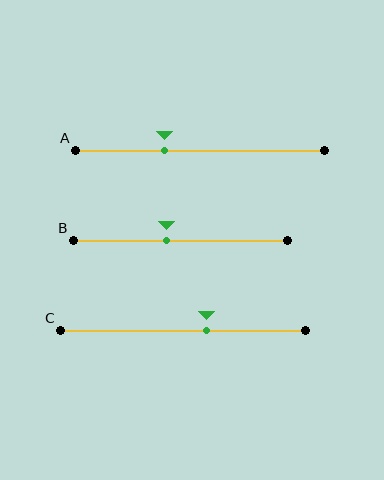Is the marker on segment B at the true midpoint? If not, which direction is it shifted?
No, the marker on segment B is shifted to the left by about 6% of the segment length.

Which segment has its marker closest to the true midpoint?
Segment B has its marker closest to the true midpoint.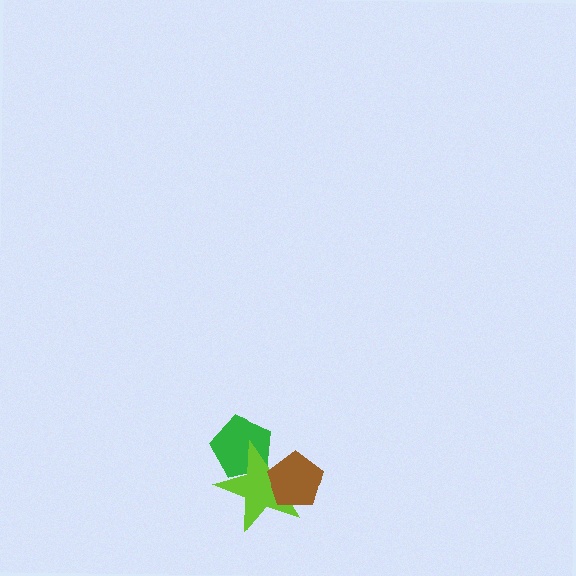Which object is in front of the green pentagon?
The lime star is in front of the green pentagon.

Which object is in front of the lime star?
The brown pentagon is in front of the lime star.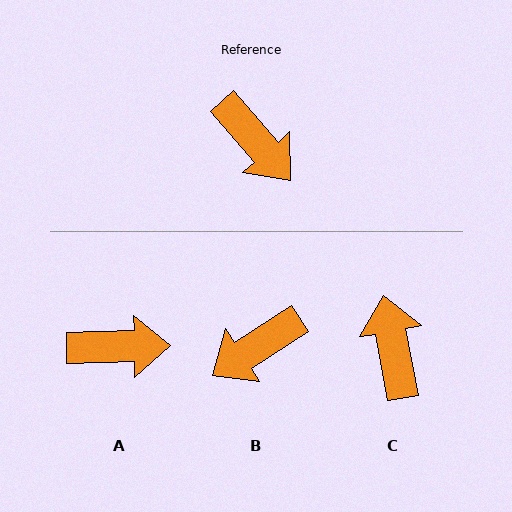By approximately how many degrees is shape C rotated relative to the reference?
Approximately 150 degrees counter-clockwise.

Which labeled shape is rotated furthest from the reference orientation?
C, about 150 degrees away.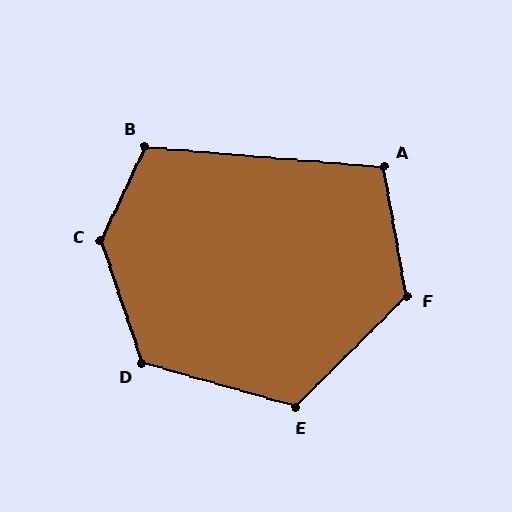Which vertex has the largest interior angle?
C, at approximately 136 degrees.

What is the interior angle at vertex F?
Approximately 125 degrees (obtuse).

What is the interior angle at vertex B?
Approximately 110 degrees (obtuse).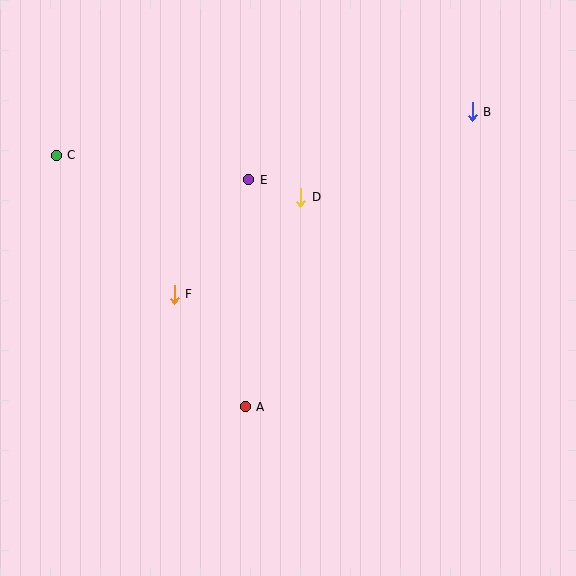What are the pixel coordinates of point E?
Point E is at (249, 180).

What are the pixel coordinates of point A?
Point A is at (245, 407).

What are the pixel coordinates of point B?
Point B is at (472, 112).